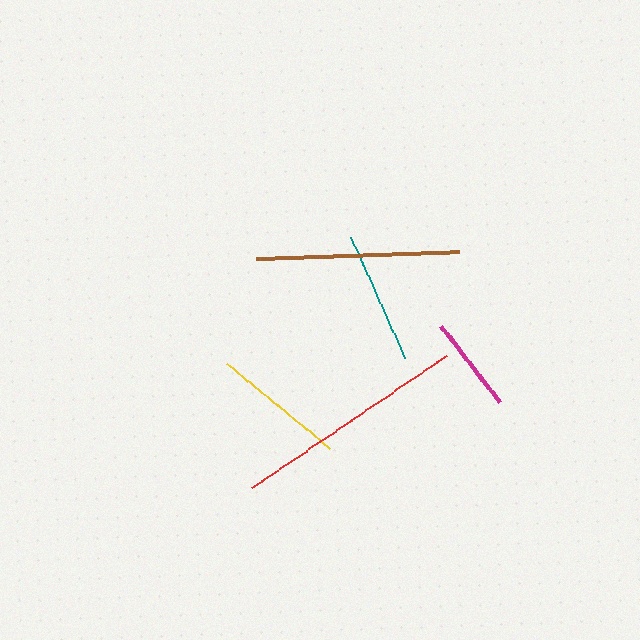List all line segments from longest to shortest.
From longest to shortest: red, brown, yellow, teal, magenta.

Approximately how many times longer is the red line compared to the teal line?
The red line is approximately 1.8 times the length of the teal line.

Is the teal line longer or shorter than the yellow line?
The yellow line is longer than the teal line.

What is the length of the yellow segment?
The yellow segment is approximately 134 pixels long.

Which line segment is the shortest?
The magenta line is the shortest at approximately 96 pixels.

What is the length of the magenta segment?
The magenta segment is approximately 96 pixels long.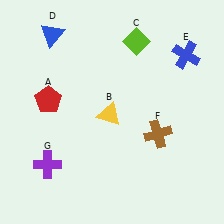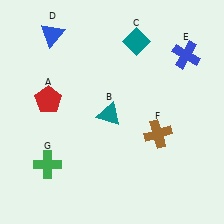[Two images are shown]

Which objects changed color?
B changed from yellow to teal. C changed from lime to teal. G changed from purple to green.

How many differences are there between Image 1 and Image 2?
There are 3 differences between the two images.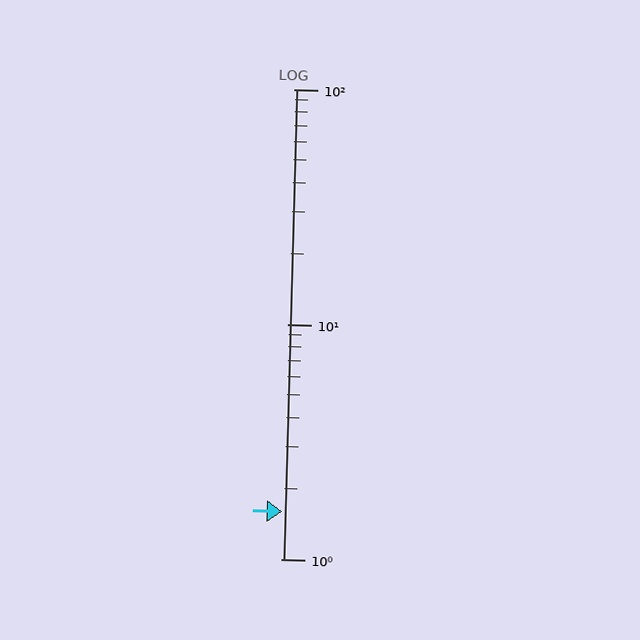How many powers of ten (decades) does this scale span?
The scale spans 2 decades, from 1 to 100.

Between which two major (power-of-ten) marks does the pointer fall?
The pointer is between 1 and 10.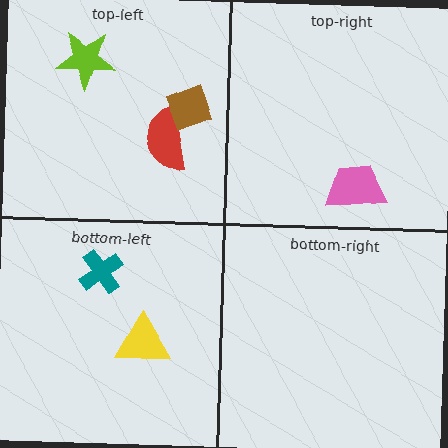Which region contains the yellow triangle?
The bottom-left region.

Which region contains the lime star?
The top-left region.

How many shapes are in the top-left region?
3.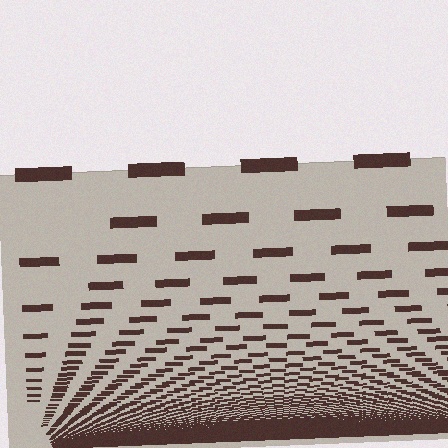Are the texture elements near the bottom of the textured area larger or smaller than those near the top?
Smaller. The gradient is inverted — elements near the bottom are smaller and denser.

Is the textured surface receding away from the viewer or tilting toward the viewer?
The surface appears to tilt toward the viewer. Texture elements get larger and sparser toward the top.